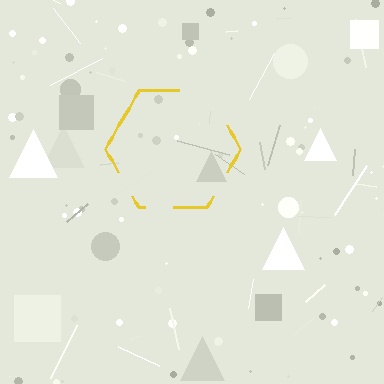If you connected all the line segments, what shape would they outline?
They would outline a hexagon.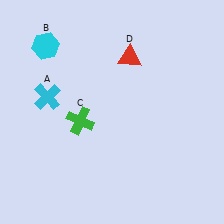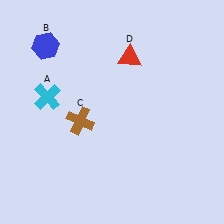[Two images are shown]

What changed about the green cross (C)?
In Image 1, C is green. In Image 2, it changed to brown.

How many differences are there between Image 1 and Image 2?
There are 2 differences between the two images.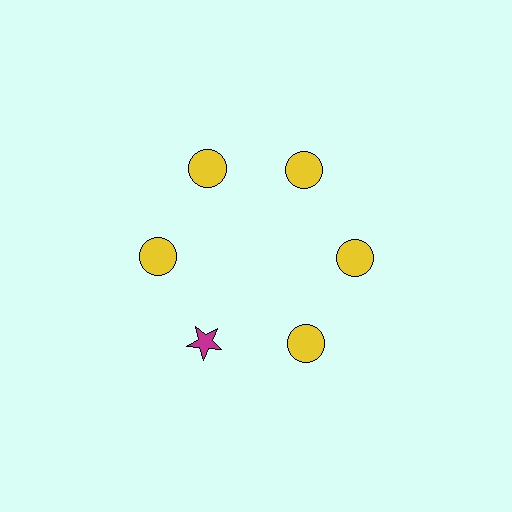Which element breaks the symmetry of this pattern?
The magenta star at roughly the 7 o'clock position breaks the symmetry. All other shapes are yellow circles.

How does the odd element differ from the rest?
It differs in both color (magenta instead of yellow) and shape (star instead of circle).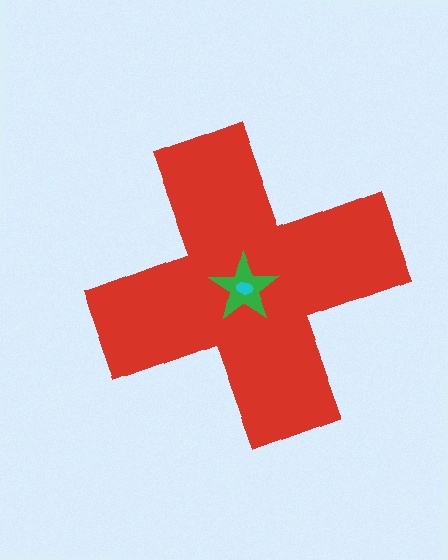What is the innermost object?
The cyan ellipse.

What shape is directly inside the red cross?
The green star.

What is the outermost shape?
The red cross.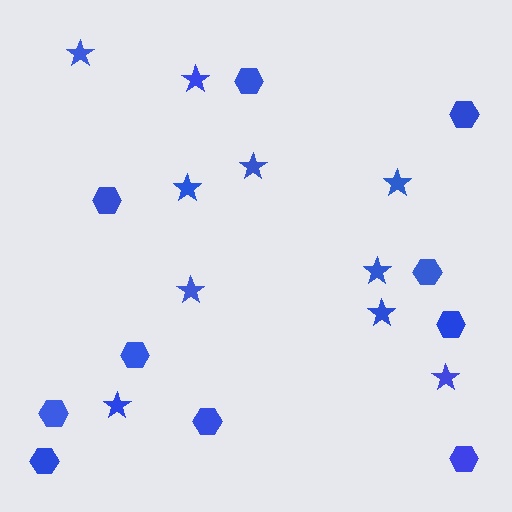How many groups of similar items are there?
There are 2 groups: one group of hexagons (10) and one group of stars (10).